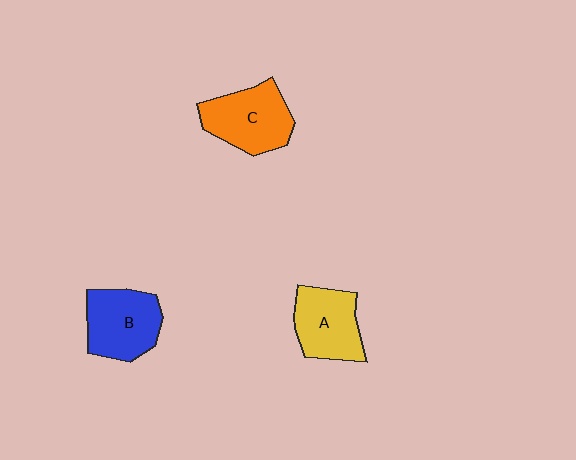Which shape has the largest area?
Shape C (orange).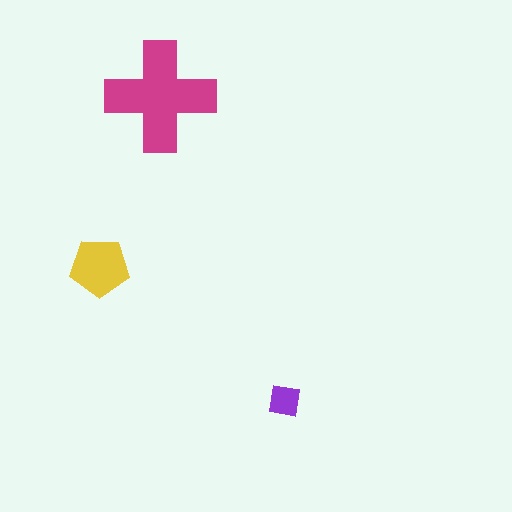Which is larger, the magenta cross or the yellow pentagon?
The magenta cross.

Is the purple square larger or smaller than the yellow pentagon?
Smaller.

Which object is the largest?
The magenta cross.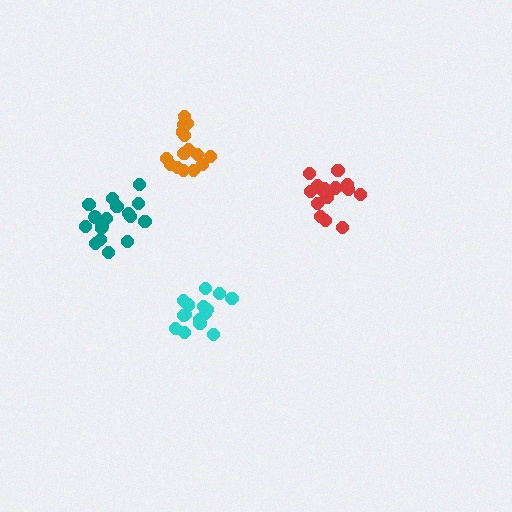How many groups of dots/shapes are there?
There are 4 groups.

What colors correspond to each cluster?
The clusters are colored: cyan, orange, red, teal.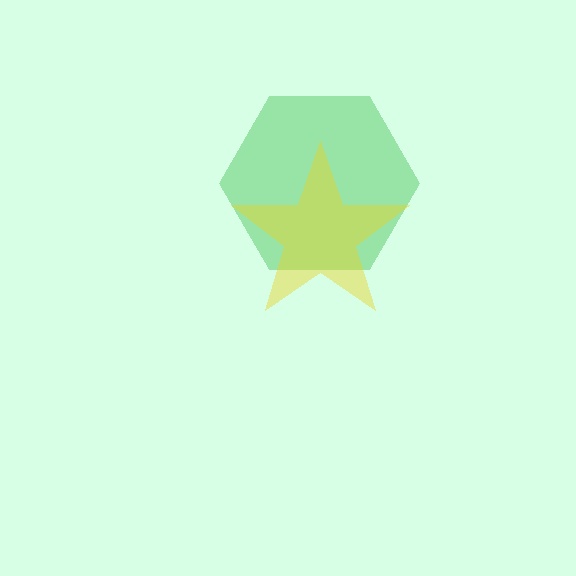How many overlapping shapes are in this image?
There are 2 overlapping shapes in the image.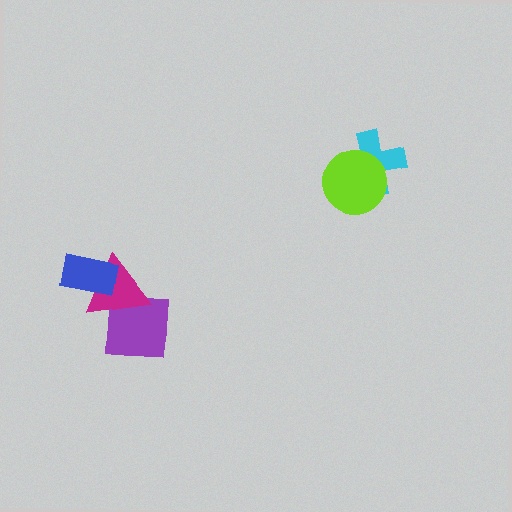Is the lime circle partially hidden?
No, no other shape covers it.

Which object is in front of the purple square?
The magenta triangle is in front of the purple square.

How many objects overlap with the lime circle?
1 object overlaps with the lime circle.